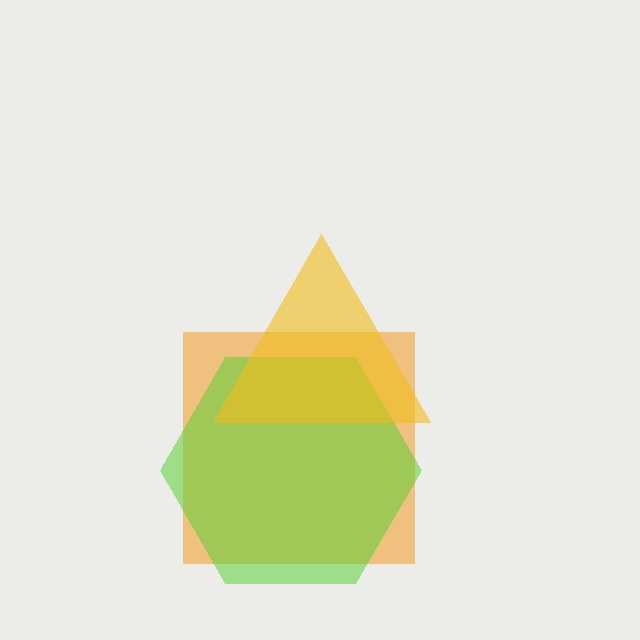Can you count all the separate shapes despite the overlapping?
Yes, there are 3 separate shapes.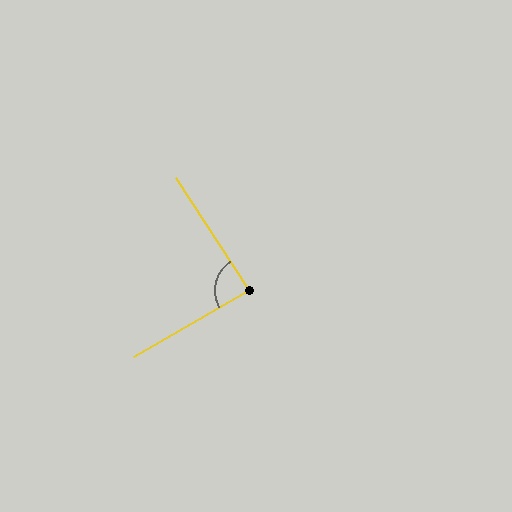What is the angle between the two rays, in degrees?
Approximately 87 degrees.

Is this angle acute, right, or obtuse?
It is approximately a right angle.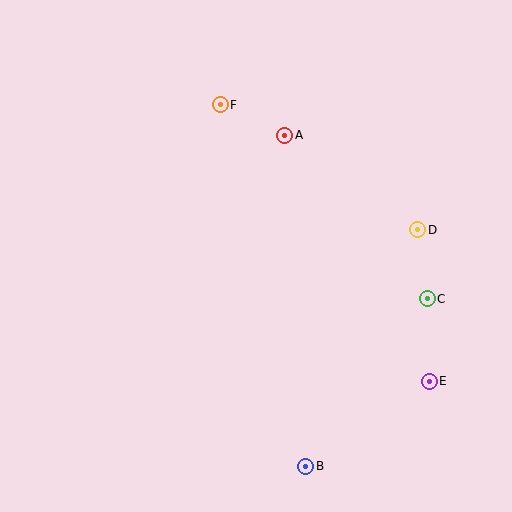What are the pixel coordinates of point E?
Point E is at (429, 381).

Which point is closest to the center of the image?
Point A at (285, 135) is closest to the center.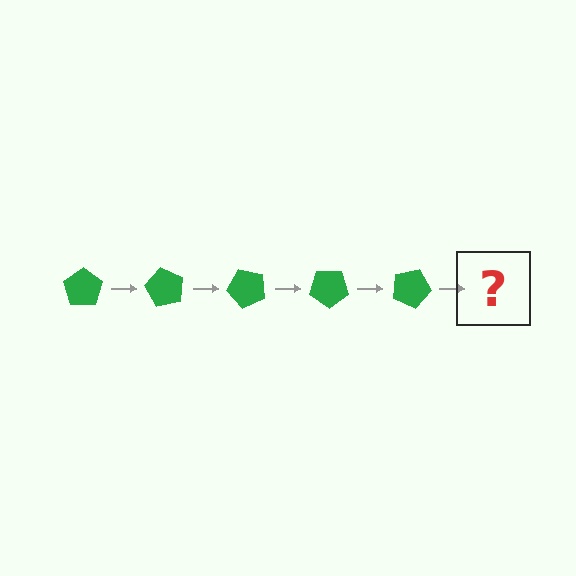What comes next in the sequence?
The next element should be a green pentagon rotated 300 degrees.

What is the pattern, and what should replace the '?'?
The pattern is that the pentagon rotates 60 degrees each step. The '?' should be a green pentagon rotated 300 degrees.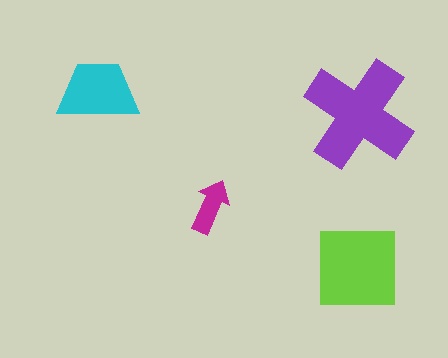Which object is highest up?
The cyan trapezoid is topmost.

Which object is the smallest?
The magenta arrow.